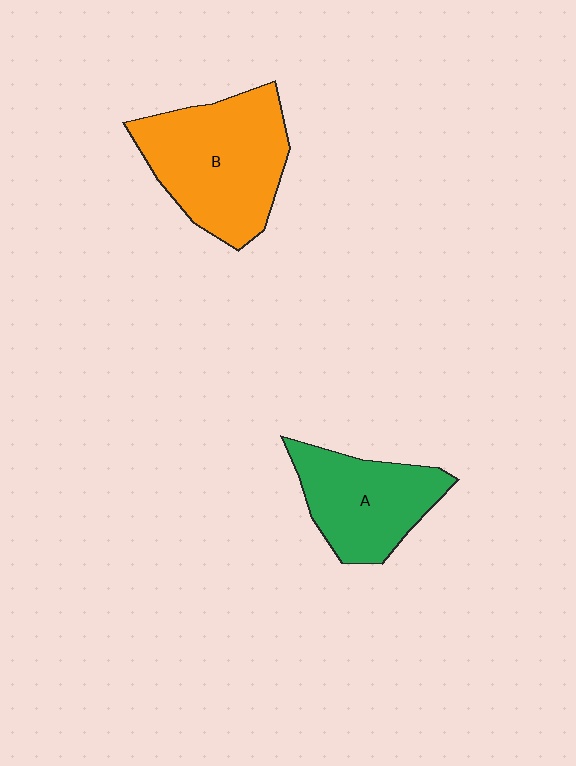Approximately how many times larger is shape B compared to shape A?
Approximately 1.4 times.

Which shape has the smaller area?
Shape A (green).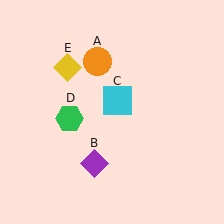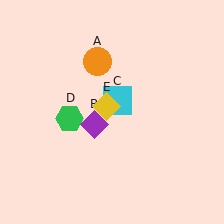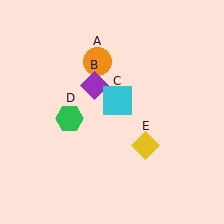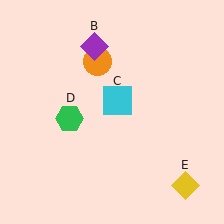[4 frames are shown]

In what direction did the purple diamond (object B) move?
The purple diamond (object B) moved up.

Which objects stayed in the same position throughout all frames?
Orange circle (object A) and cyan square (object C) and green hexagon (object D) remained stationary.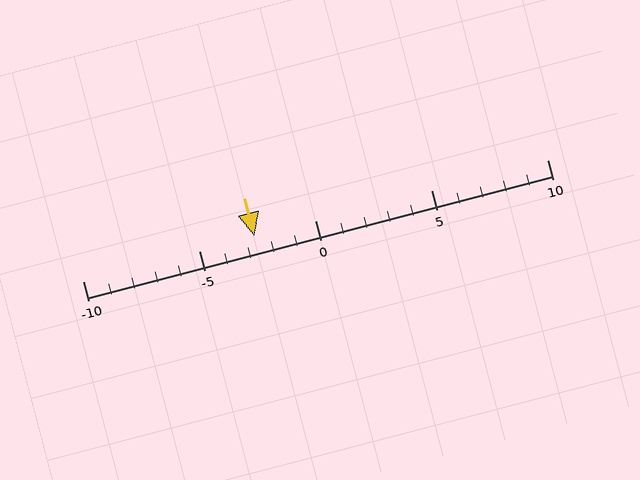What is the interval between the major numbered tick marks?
The major tick marks are spaced 5 units apart.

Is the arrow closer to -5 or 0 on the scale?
The arrow is closer to -5.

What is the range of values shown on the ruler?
The ruler shows values from -10 to 10.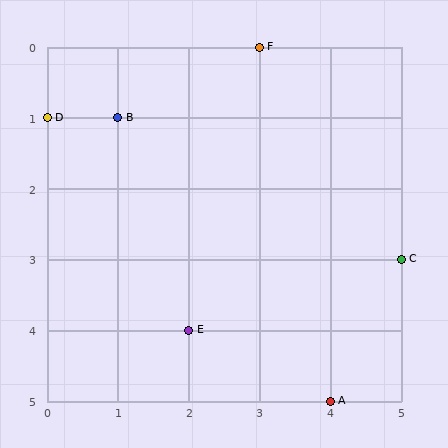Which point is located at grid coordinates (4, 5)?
Point A is at (4, 5).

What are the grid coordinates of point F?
Point F is at grid coordinates (3, 0).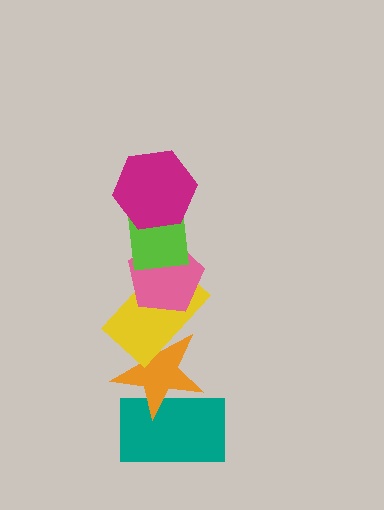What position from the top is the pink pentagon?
The pink pentagon is 3rd from the top.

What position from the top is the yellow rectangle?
The yellow rectangle is 4th from the top.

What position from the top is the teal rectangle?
The teal rectangle is 6th from the top.